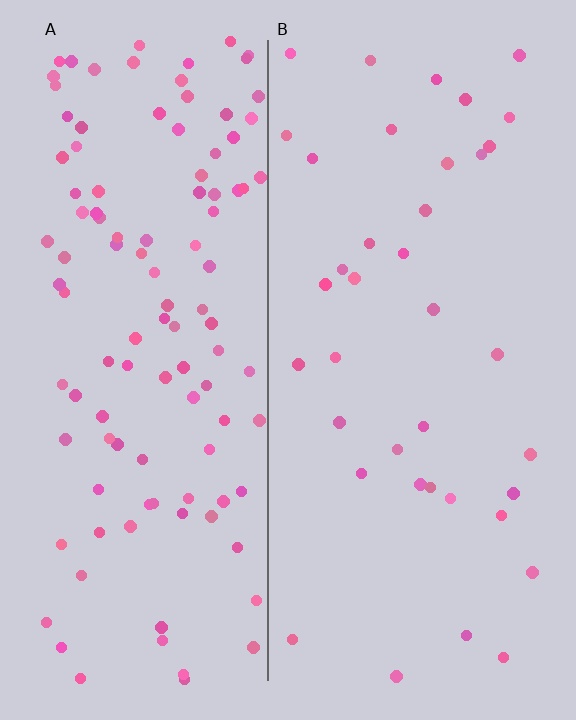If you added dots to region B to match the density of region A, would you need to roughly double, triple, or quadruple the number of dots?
Approximately triple.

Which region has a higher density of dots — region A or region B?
A (the left).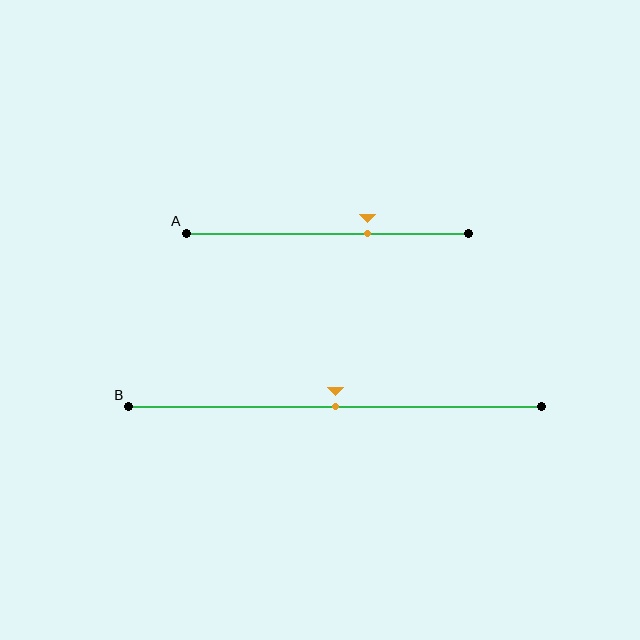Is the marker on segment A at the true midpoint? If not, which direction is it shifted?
No, the marker on segment A is shifted to the right by about 14% of the segment length.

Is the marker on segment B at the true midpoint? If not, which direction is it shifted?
Yes, the marker on segment B is at the true midpoint.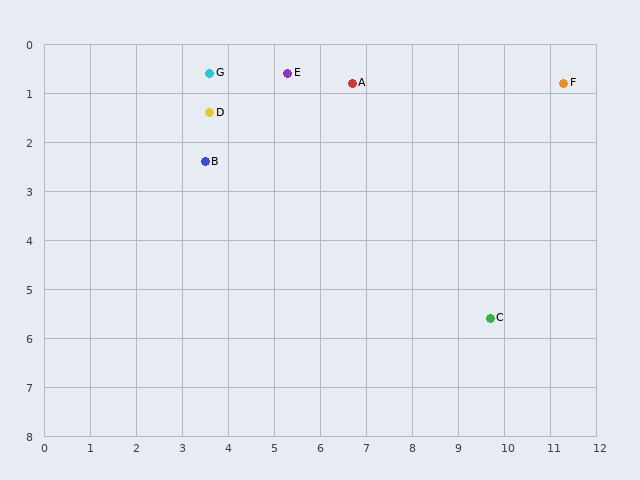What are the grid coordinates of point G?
Point G is at approximately (3.6, 0.6).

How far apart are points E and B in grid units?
Points E and B are about 2.5 grid units apart.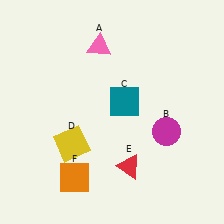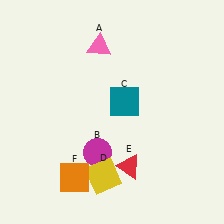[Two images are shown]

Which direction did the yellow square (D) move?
The yellow square (D) moved down.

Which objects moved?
The objects that moved are: the magenta circle (B), the yellow square (D).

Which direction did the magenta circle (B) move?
The magenta circle (B) moved left.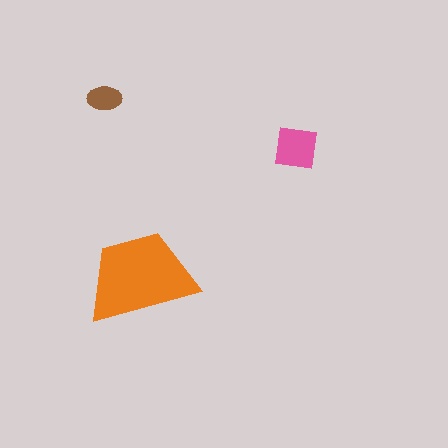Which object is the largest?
The orange trapezoid.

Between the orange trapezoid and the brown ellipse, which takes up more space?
The orange trapezoid.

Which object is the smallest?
The brown ellipse.